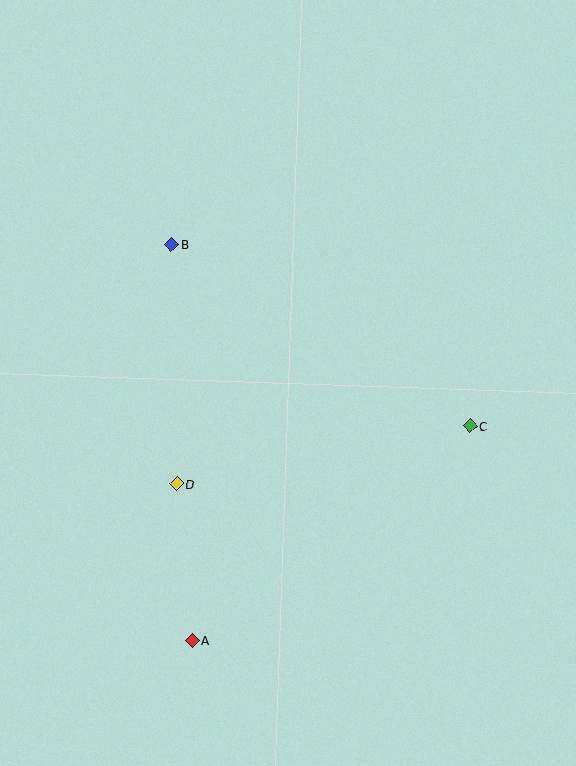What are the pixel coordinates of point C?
Point C is at (470, 426).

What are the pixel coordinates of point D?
Point D is at (177, 484).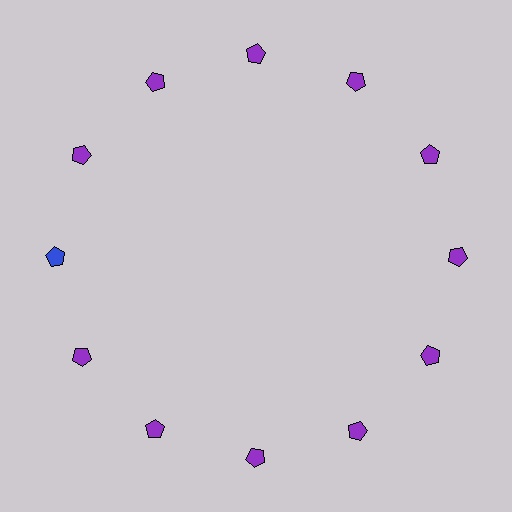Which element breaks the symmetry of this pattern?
The blue pentagon at roughly the 9 o'clock position breaks the symmetry. All other shapes are purple pentagons.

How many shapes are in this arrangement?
There are 12 shapes arranged in a ring pattern.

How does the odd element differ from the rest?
It has a different color: blue instead of purple.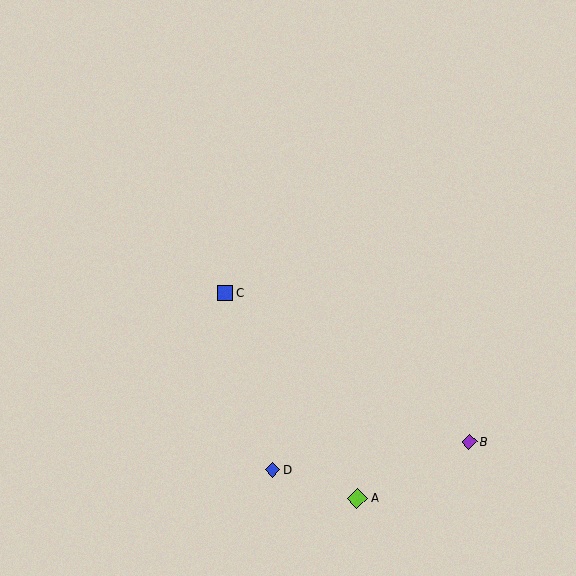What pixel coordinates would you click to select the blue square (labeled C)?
Click at (225, 293) to select the blue square C.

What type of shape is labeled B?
Shape B is a purple diamond.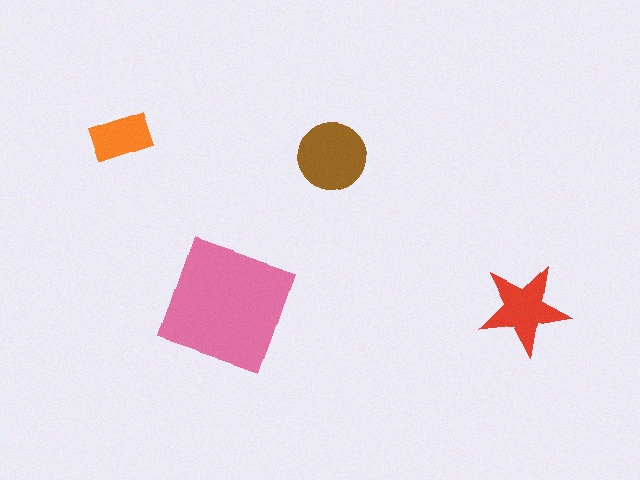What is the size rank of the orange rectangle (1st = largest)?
4th.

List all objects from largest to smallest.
The pink square, the brown circle, the red star, the orange rectangle.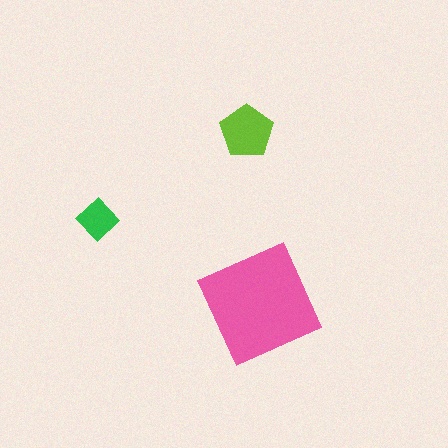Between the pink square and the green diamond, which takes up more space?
The pink square.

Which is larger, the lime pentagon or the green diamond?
The lime pentagon.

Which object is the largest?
The pink square.